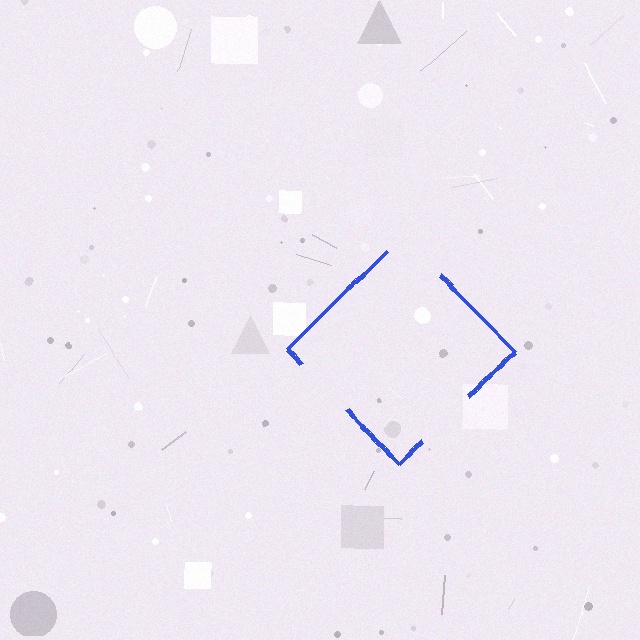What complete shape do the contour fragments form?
The contour fragments form a diamond.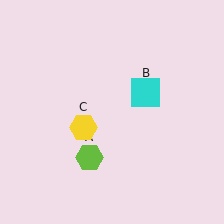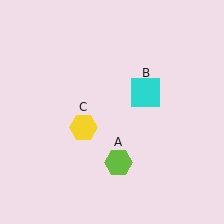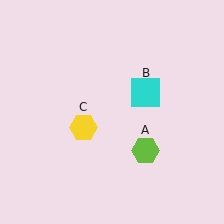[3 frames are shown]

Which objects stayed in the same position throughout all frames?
Cyan square (object B) and yellow hexagon (object C) remained stationary.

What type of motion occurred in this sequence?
The lime hexagon (object A) rotated counterclockwise around the center of the scene.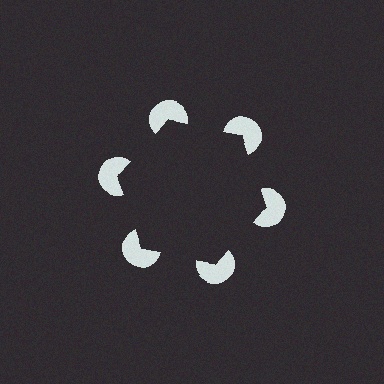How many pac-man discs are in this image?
There are 6 — one at each vertex of the illusory hexagon.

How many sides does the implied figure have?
6 sides.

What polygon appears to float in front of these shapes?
An illusory hexagon — its edges are inferred from the aligned wedge cuts in the pac-man discs, not physically drawn.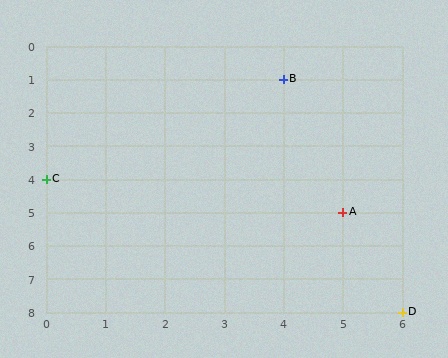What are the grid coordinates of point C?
Point C is at grid coordinates (0, 4).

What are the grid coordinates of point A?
Point A is at grid coordinates (5, 5).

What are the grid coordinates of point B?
Point B is at grid coordinates (4, 1).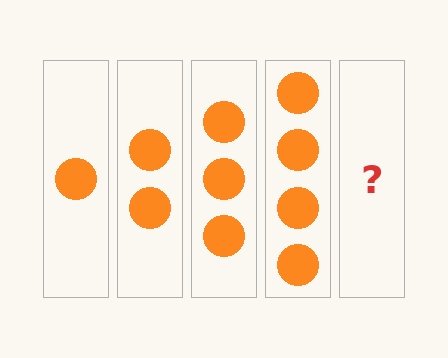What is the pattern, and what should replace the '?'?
The pattern is that each step adds one more circle. The '?' should be 5 circles.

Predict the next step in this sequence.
The next step is 5 circles.